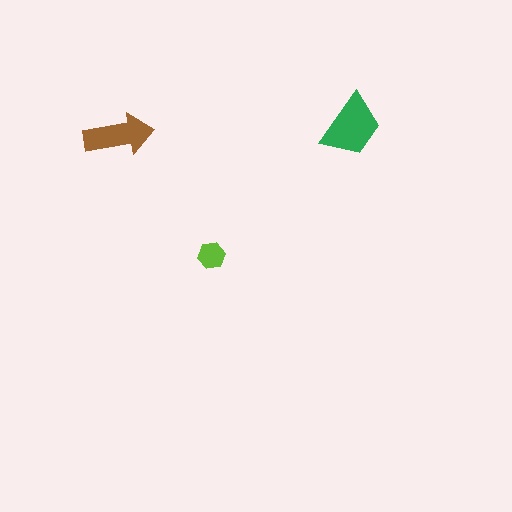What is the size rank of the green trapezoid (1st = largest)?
1st.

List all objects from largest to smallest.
The green trapezoid, the brown arrow, the lime hexagon.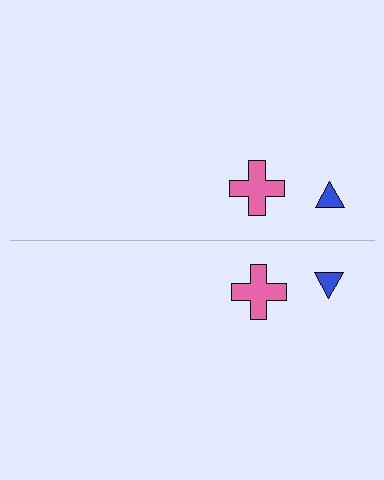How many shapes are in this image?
There are 4 shapes in this image.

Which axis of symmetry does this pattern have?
The pattern has a horizontal axis of symmetry running through the center of the image.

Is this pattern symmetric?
Yes, this pattern has bilateral (reflection) symmetry.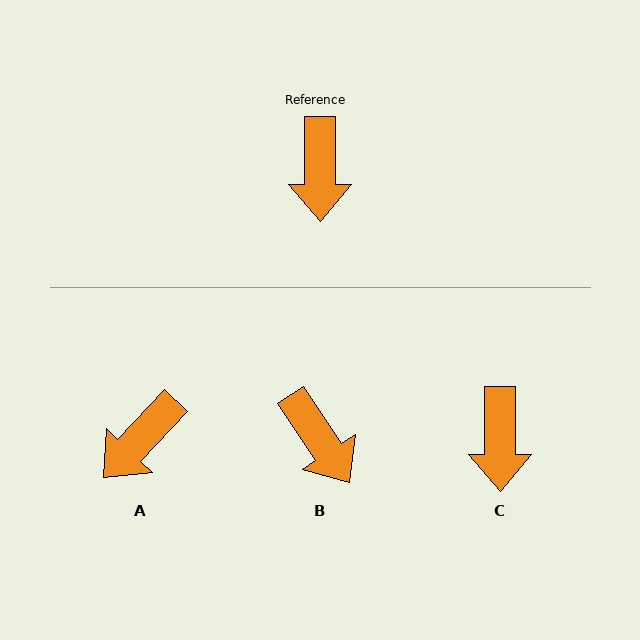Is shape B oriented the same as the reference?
No, it is off by about 34 degrees.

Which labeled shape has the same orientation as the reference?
C.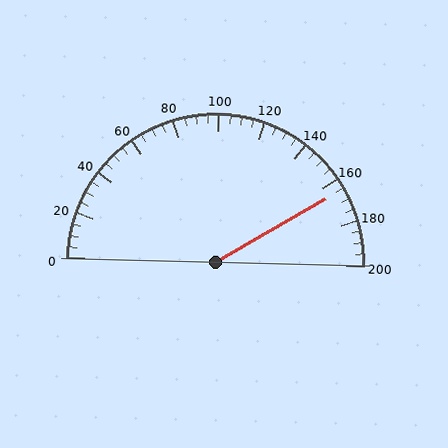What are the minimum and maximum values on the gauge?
The gauge ranges from 0 to 200.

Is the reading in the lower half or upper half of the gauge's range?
The reading is in the upper half of the range (0 to 200).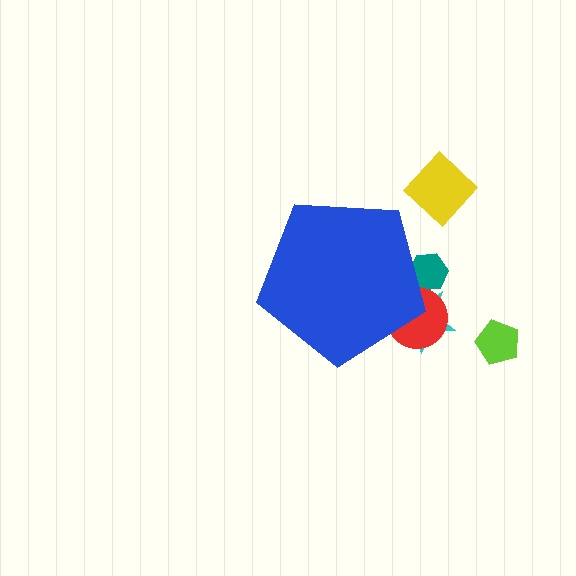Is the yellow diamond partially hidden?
No, the yellow diamond is fully visible.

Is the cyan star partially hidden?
Yes, the cyan star is partially hidden behind the blue pentagon.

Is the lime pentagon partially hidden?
No, the lime pentagon is fully visible.